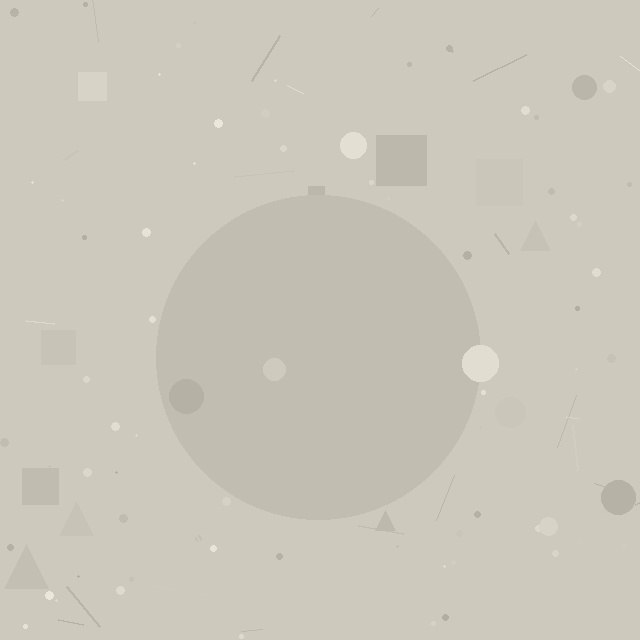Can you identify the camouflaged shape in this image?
The camouflaged shape is a circle.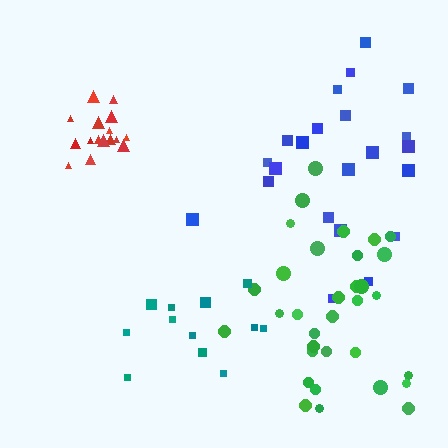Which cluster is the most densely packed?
Red.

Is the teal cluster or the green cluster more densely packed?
Green.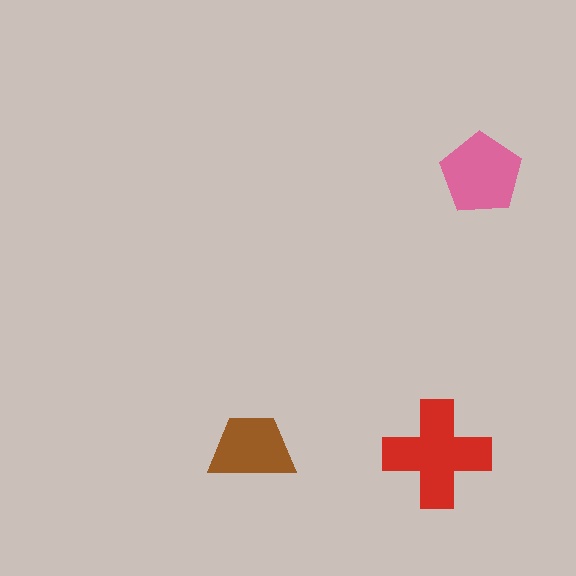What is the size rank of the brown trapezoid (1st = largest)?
3rd.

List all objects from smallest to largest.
The brown trapezoid, the pink pentagon, the red cross.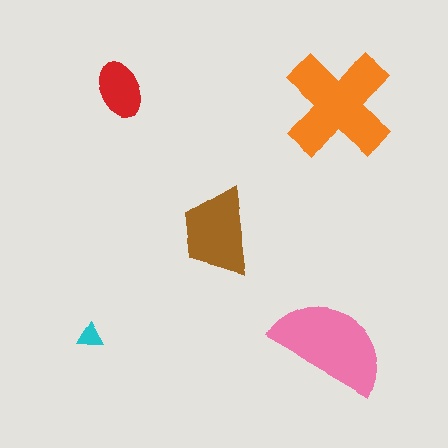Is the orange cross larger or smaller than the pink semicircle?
Larger.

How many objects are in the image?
There are 5 objects in the image.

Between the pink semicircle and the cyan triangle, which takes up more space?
The pink semicircle.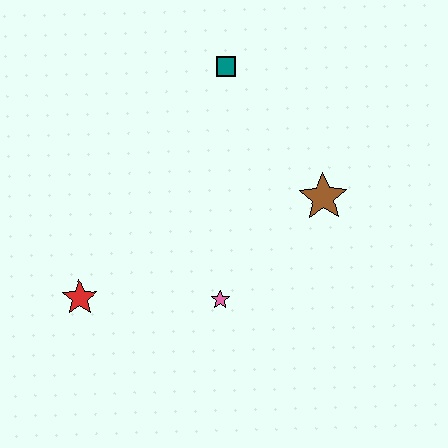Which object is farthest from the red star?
The teal square is farthest from the red star.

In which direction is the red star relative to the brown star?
The red star is to the left of the brown star.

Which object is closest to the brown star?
The pink star is closest to the brown star.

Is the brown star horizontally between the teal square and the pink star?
No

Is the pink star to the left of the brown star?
Yes